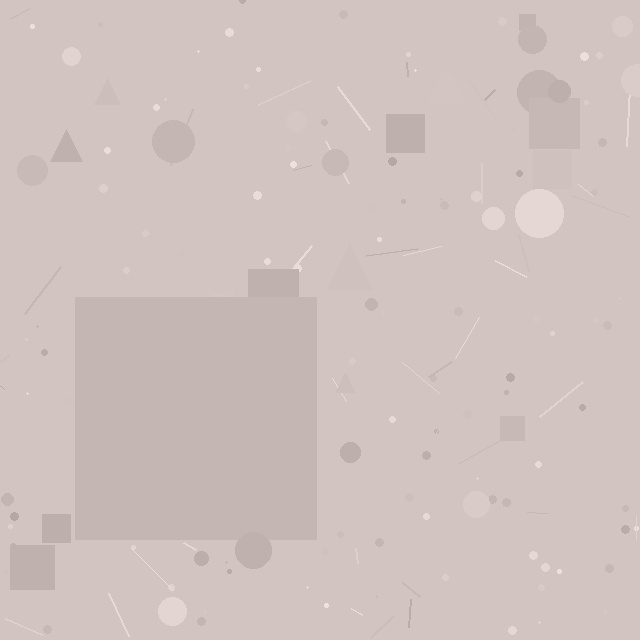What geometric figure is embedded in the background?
A square is embedded in the background.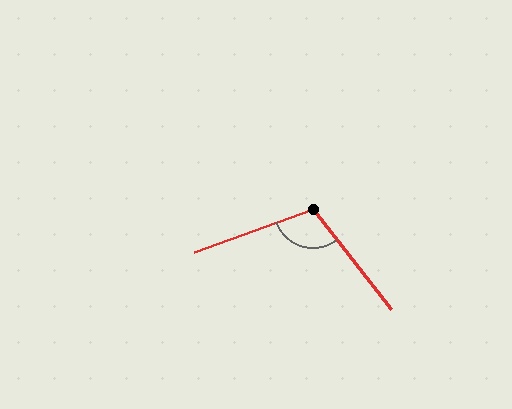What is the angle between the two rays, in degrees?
Approximately 108 degrees.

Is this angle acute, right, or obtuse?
It is obtuse.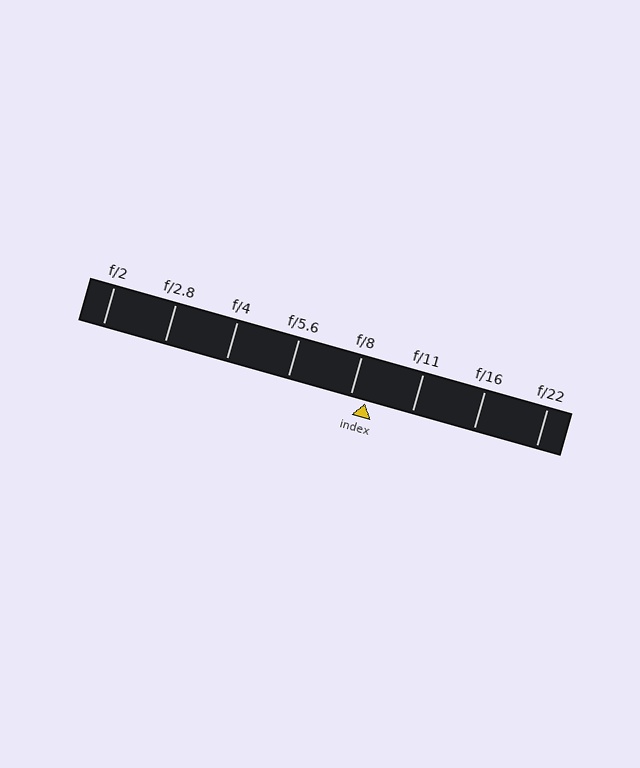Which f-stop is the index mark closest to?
The index mark is closest to f/8.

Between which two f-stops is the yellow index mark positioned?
The index mark is between f/8 and f/11.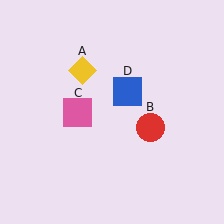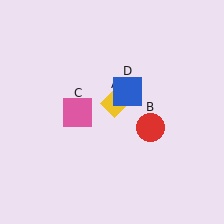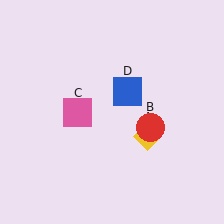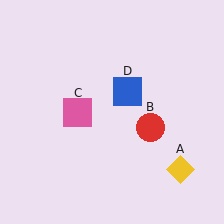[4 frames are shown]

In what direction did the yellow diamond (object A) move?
The yellow diamond (object A) moved down and to the right.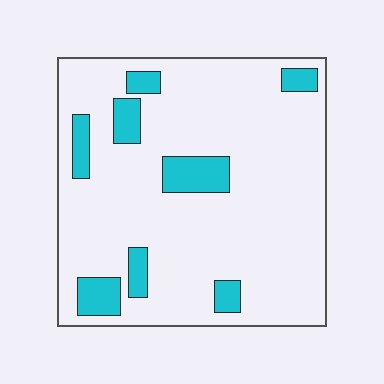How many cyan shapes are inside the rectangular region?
8.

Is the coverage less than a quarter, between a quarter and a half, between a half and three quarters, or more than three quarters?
Less than a quarter.